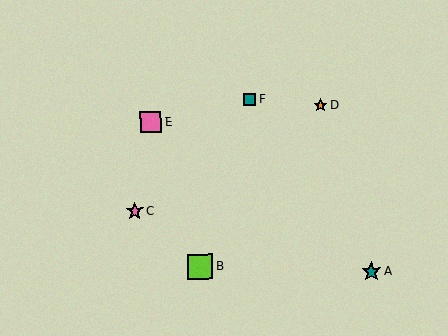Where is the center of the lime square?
The center of the lime square is at (200, 267).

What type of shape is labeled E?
Shape E is a pink square.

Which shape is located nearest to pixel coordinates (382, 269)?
The teal star (labeled A) at (371, 271) is nearest to that location.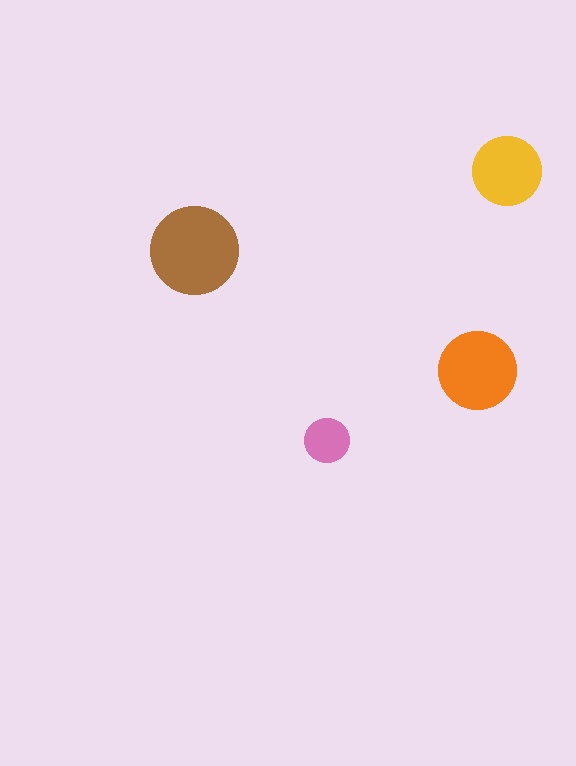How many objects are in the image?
There are 4 objects in the image.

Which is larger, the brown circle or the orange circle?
The brown one.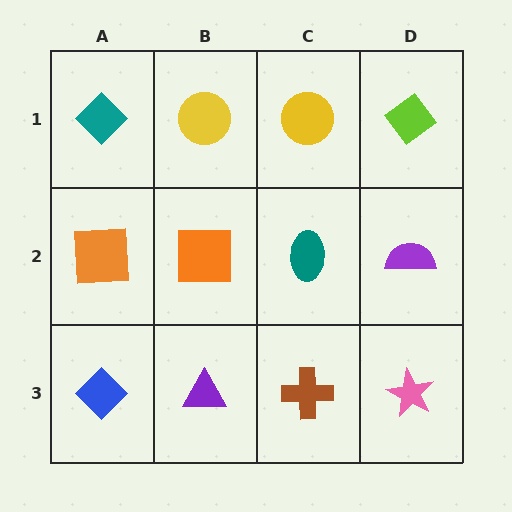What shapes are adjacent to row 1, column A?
An orange square (row 2, column A), a yellow circle (row 1, column B).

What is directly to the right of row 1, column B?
A yellow circle.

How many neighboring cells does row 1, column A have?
2.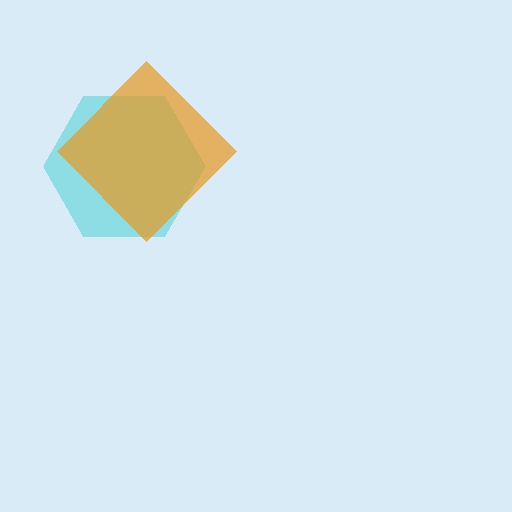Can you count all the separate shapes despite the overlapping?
Yes, there are 2 separate shapes.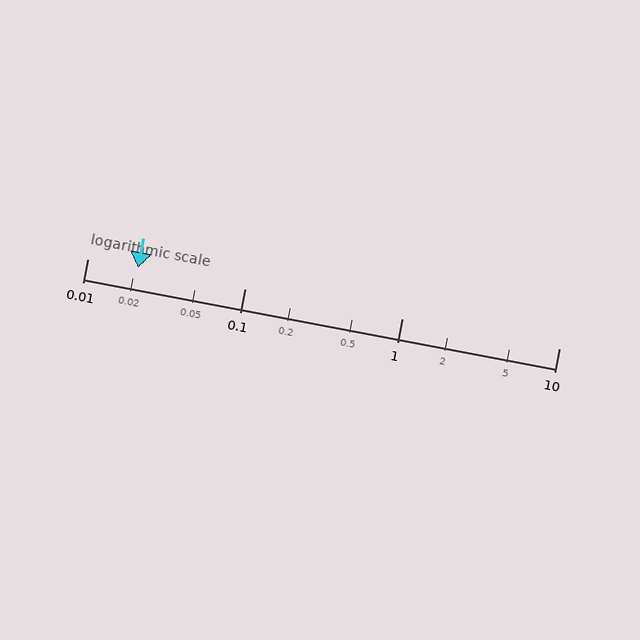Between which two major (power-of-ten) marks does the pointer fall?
The pointer is between 0.01 and 0.1.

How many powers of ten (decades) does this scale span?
The scale spans 3 decades, from 0.01 to 10.